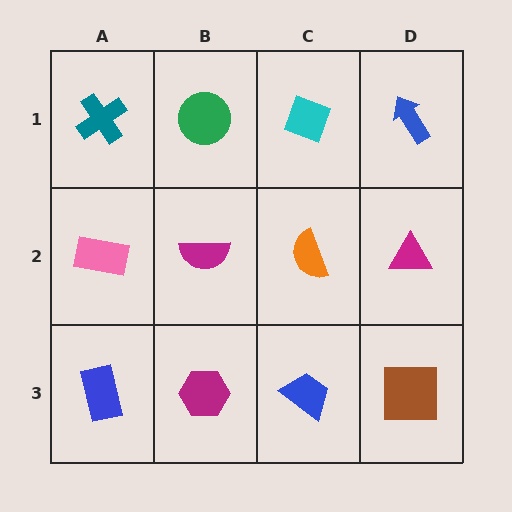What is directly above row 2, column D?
A blue arrow.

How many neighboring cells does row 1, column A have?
2.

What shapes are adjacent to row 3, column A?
A pink rectangle (row 2, column A), a magenta hexagon (row 3, column B).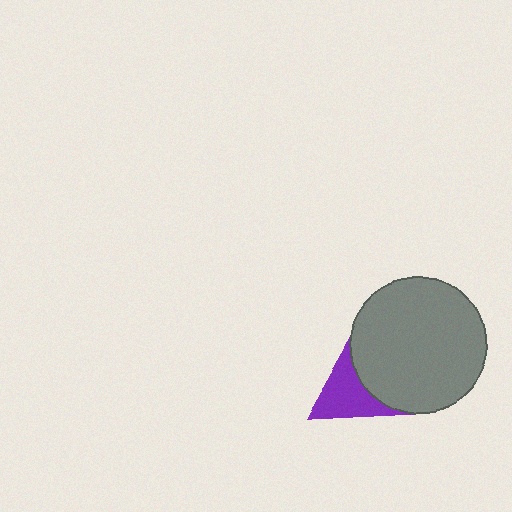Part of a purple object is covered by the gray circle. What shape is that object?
It is a triangle.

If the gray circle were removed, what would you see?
You would see the complete purple triangle.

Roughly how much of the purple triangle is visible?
About half of it is visible (roughly 47%).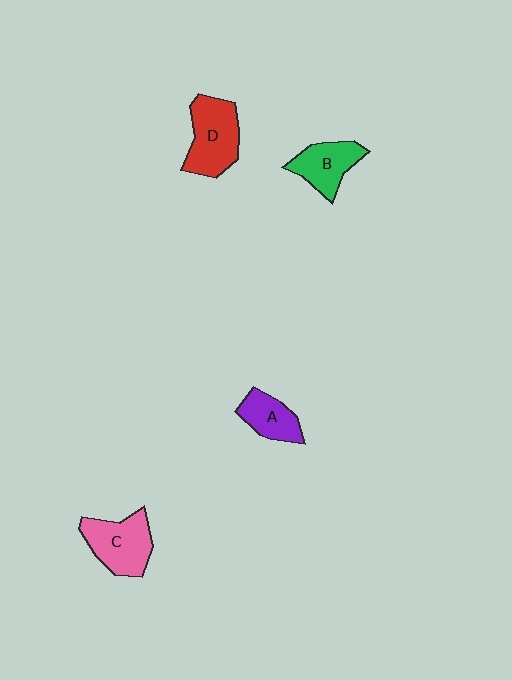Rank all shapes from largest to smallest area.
From largest to smallest: D (red), C (pink), B (green), A (purple).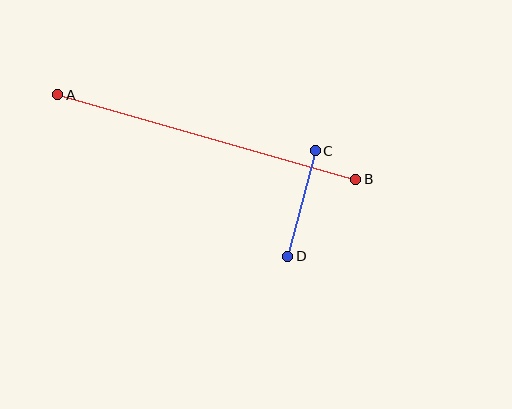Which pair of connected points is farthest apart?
Points A and B are farthest apart.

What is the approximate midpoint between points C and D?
The midpoint is at approximately (301, 204) pixels.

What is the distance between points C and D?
The distance is approximately 109 pixels.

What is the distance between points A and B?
The distance is approximately 310 pixels.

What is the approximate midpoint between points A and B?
The midpoint is at approximately (207, 137) pixels.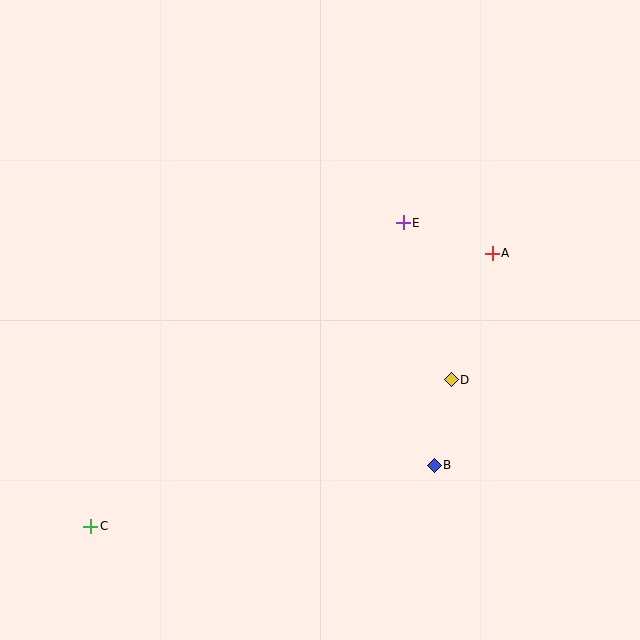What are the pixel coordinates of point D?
Point D is at (451, 380).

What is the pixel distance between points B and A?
The distance between B and A is 220 pixels.